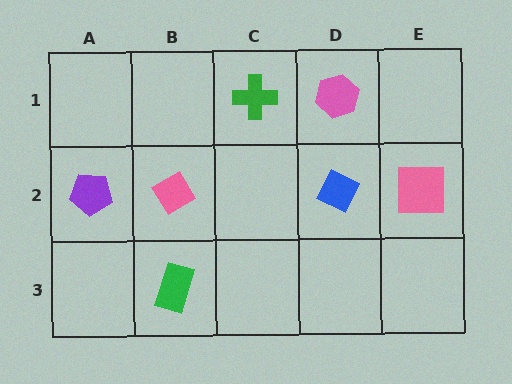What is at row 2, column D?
A blue diamond.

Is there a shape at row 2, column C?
No, that cell is empty.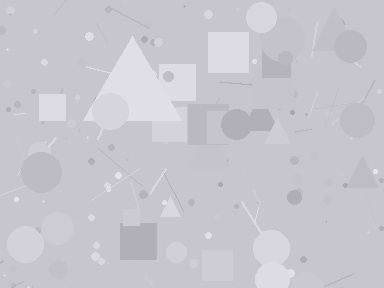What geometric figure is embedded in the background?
A triangle is embedded in the background.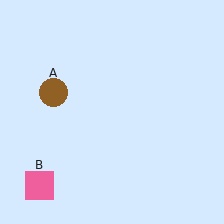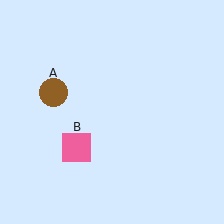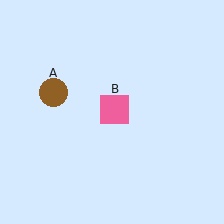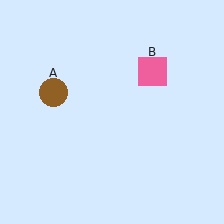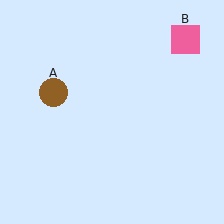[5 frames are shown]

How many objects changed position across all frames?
1 object changed position: pink square (object B).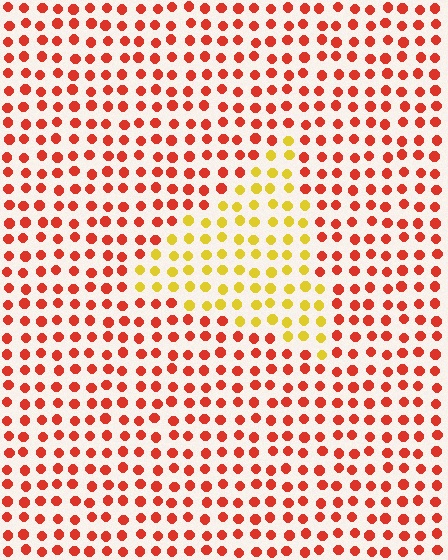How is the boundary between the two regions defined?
The boundary is defined purely by a slight shift in hue (about 51 degrees). Spacing, size, and orientation are identical on both sides.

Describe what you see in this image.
The image is filled with small red elements in a uniform arrangement. A triangle-shaped region is visible where the elements are tinted to a slightly different hue, forming a subtle color boundary.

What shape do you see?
I see a triangle.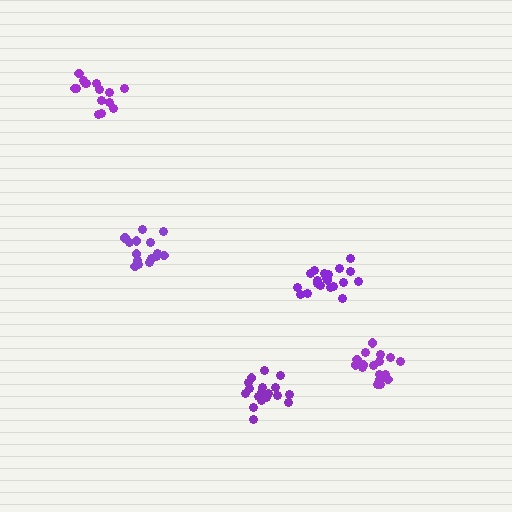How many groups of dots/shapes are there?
There are 5 groups.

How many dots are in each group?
Group 1: 18 dots, Group 2: 20 dots, Group 3: 15 dots, Group 4: 18 dots, Group 5: 15 dots (86 total).